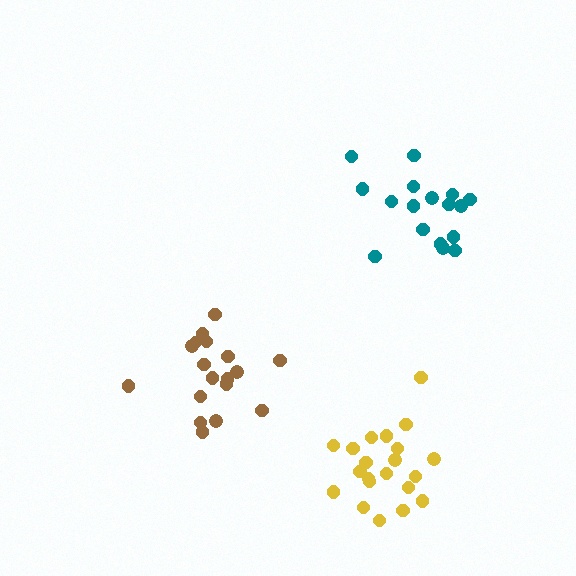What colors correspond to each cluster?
The clusters are colored: yellow, brown, teal.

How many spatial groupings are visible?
There are 3 spatial groupings.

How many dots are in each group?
Group 1: 21 dots, Group 2: 18 dots, Group 3: 17 dots (56 total).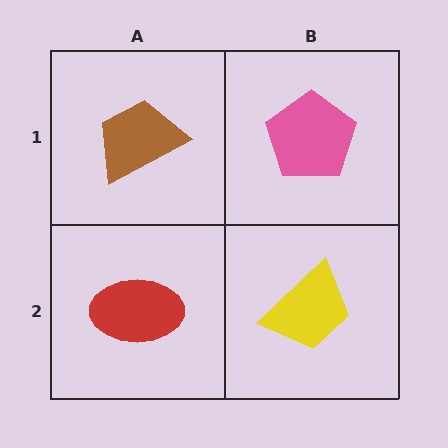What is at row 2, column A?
A red ellipse.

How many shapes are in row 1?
2 shapes.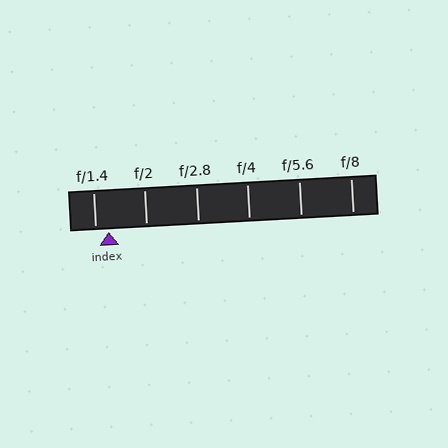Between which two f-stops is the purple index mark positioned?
The index mark is between f/1.4 and f/2.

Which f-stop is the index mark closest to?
The index mark is closest to f/1.4.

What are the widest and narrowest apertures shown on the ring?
The widest aperture shown is f/1.4 and the narrowest is f/8.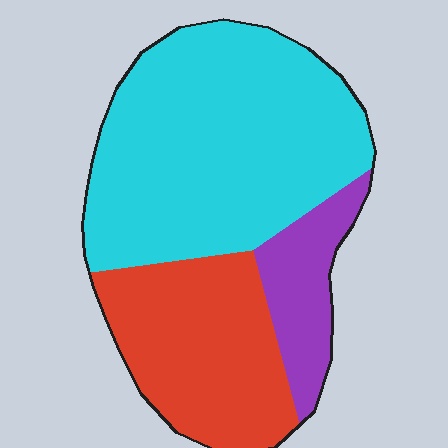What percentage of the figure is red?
Red covers roughly 30% of the figure.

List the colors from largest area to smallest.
From largest to smallest: cyan, red, purple.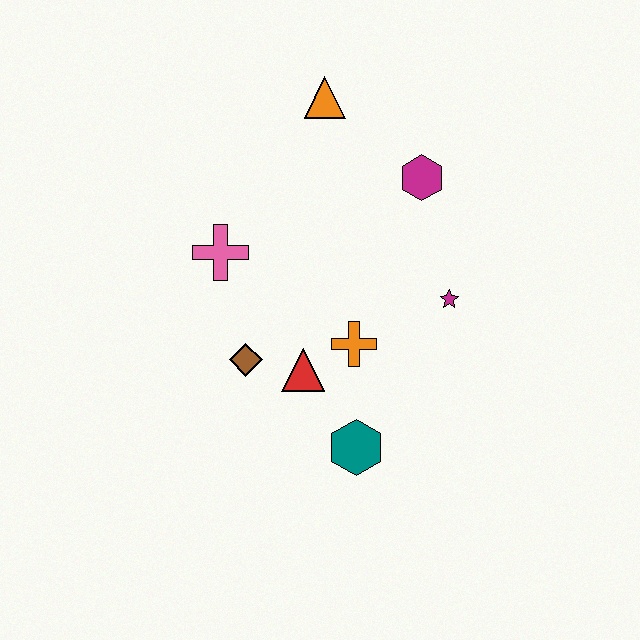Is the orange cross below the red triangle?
No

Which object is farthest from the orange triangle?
The teal hexagon is farthest from the orange triangle.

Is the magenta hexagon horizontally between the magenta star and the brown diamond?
Yes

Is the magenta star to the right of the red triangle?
Yes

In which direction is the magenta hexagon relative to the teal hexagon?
The magenta hexagon is above the teal hexagon.